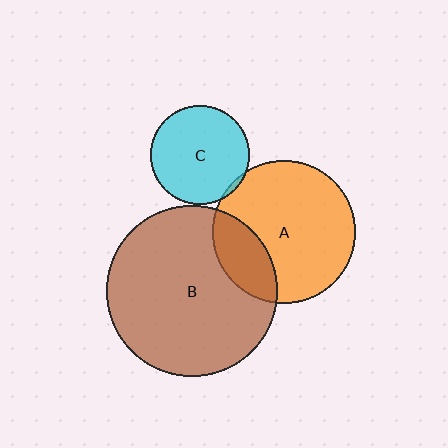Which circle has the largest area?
Circle B (brown).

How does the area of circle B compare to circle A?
Approximately 1.4 times.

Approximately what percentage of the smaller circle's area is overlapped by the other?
Approximately 25%.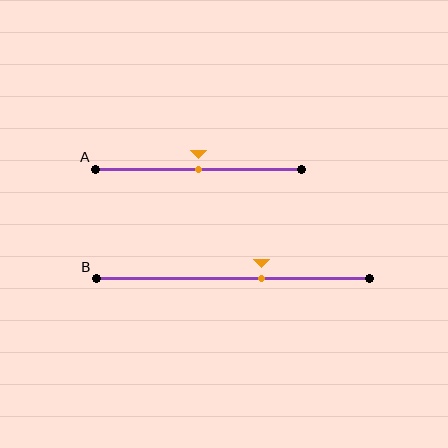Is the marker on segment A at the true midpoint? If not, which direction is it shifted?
Yes, the marker on segment A is at the true midpoint.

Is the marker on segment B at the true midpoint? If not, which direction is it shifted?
No, the marker on segment B is shifted to the right by about 11% of the segment length.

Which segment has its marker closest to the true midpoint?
Segment A has its marker closest to the true midpoint.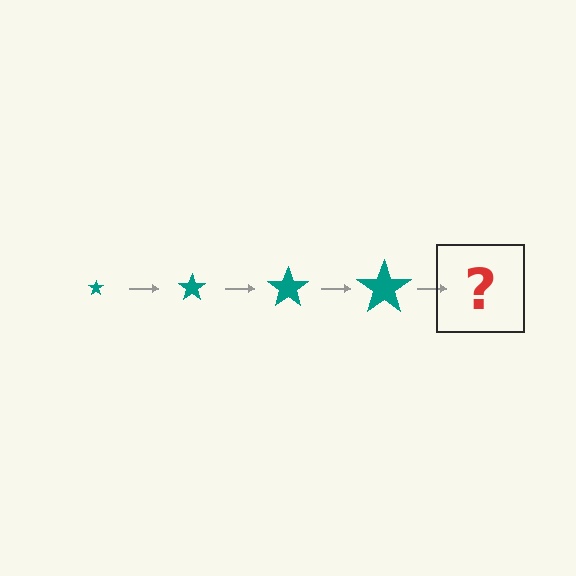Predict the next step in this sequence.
The next step is a teal star, larger than the previous one.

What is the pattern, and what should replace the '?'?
The pattern is that the star gets progressively larger each step. The '?' should be a teal star, larger than the previous one.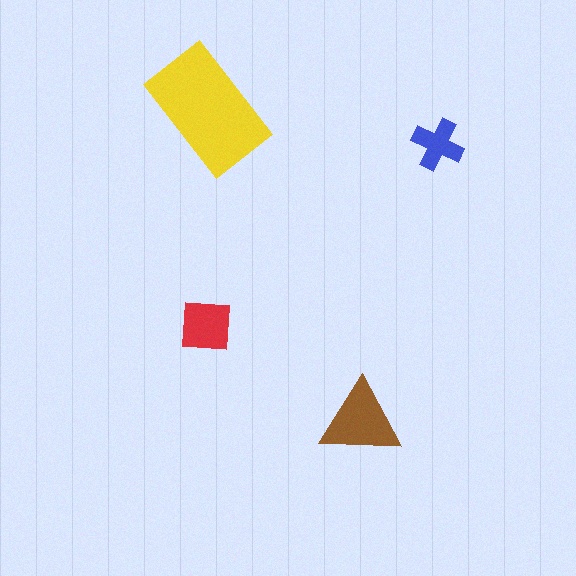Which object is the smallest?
The blue cross.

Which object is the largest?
The yellow rectangle.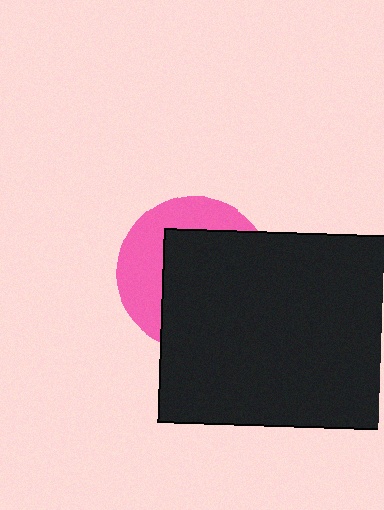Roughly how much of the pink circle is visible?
A small part of it is visible (roughly 39%).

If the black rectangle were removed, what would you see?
You would see the complete pink circle.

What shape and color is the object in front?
The object in front is a black rectangle.